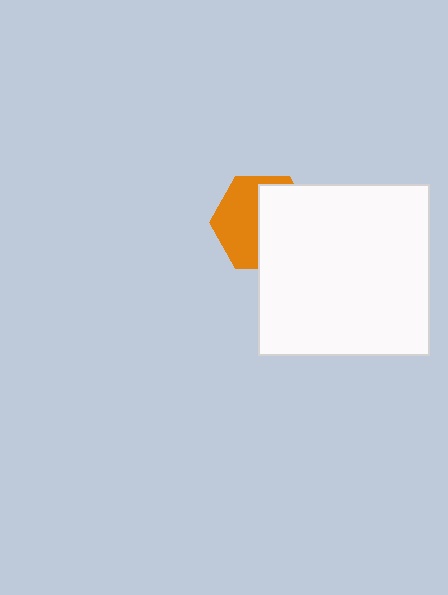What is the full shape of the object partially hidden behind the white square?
The partially hidden object is an orange hexagon.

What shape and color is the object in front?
The object in front is a white square.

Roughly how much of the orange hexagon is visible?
About half of it is visible (roughly 47%).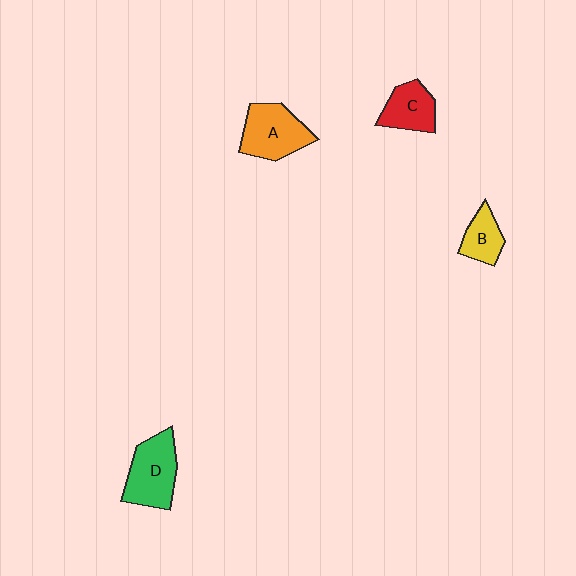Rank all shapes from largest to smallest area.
From largest to smallest: D (green), A (orange), C (red), B (yellow).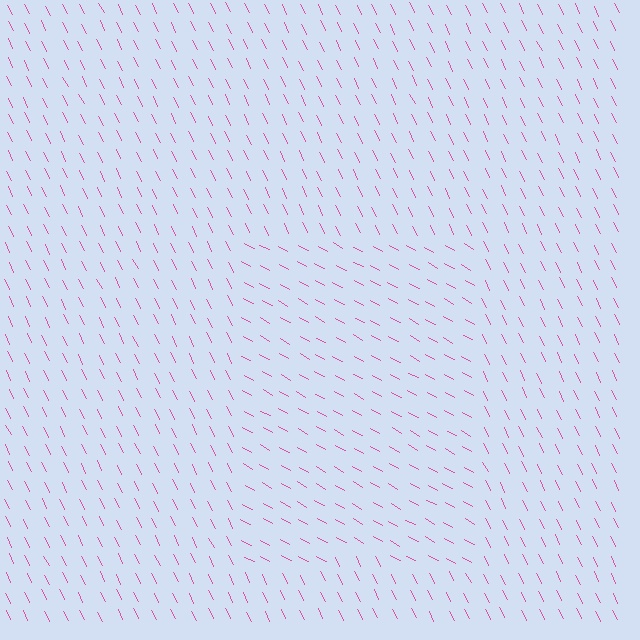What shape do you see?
I see a rectangle.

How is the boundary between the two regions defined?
The boundary is defined purely by a change in line orientation (approximately 35 degrees difference). All lines are the same color and thickness.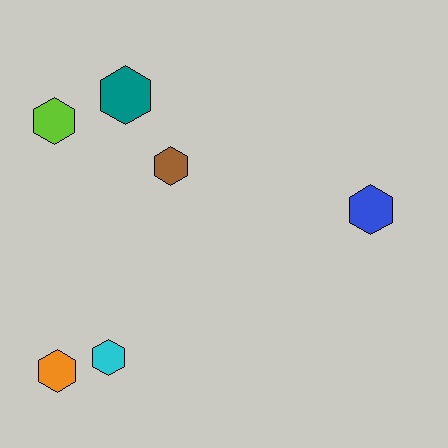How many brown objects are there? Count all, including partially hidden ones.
There is 1 brown object.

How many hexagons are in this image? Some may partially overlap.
There are 6 hexagons.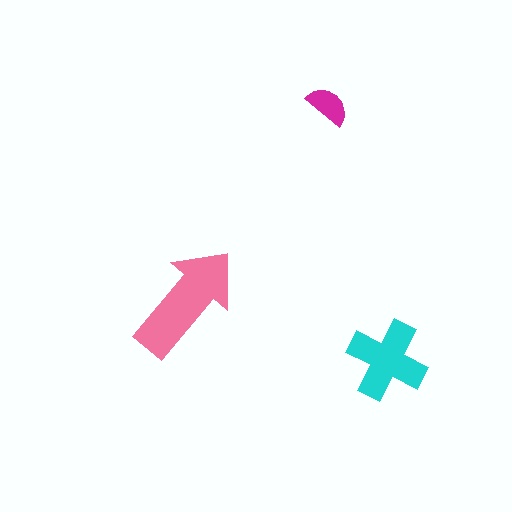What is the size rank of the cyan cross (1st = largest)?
2nd.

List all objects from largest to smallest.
The pink arrow, the cyan cross, the magenta semicircle.